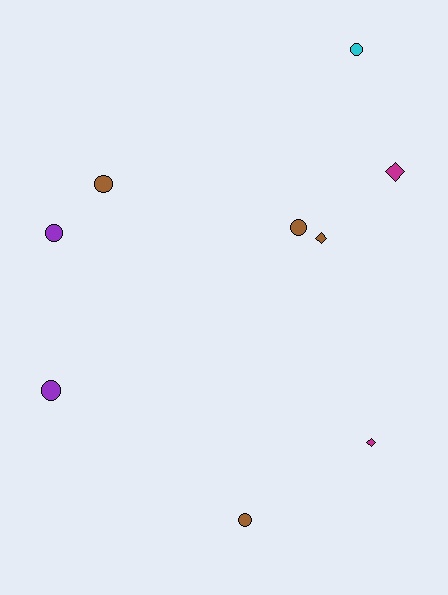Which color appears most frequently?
Brown, with 4 objects.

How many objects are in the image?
There are 9 objects.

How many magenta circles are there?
There are no magenta circles.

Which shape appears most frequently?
Circle, with 6 objects.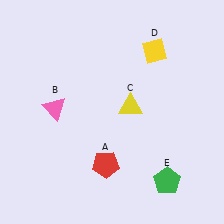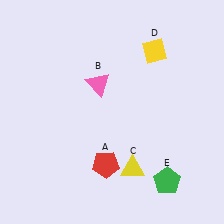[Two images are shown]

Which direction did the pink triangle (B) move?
The pink triangle (B) moved right.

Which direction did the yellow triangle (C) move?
The yellow triangle (C) moved down.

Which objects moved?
The objects that moved are: the pink triangle (B), the yellow triangle (C).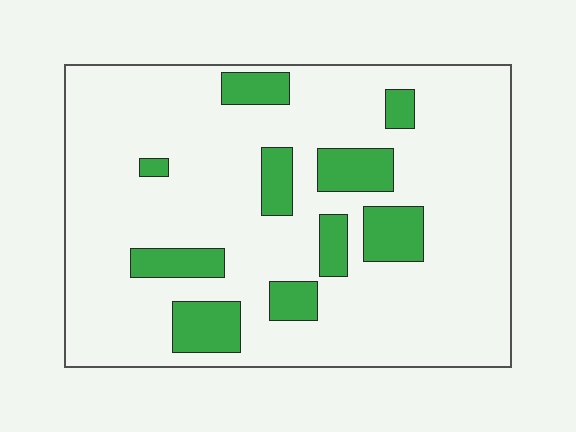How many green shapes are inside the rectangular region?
10.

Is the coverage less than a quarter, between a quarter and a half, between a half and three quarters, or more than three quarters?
Less than a quarter.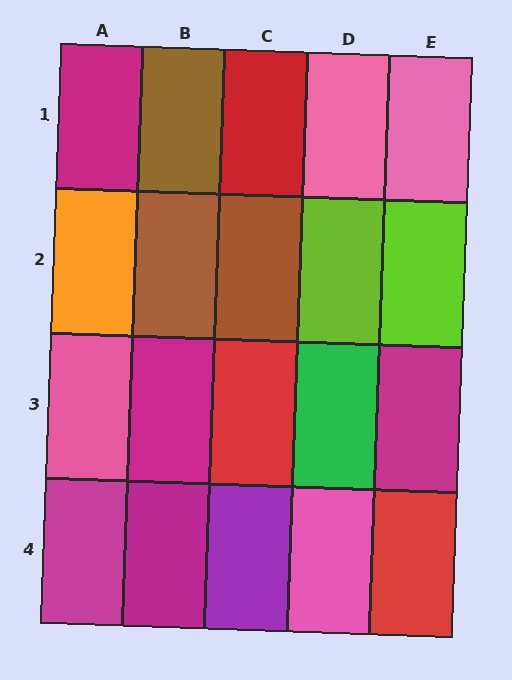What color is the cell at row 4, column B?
Magenta.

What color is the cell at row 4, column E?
Red.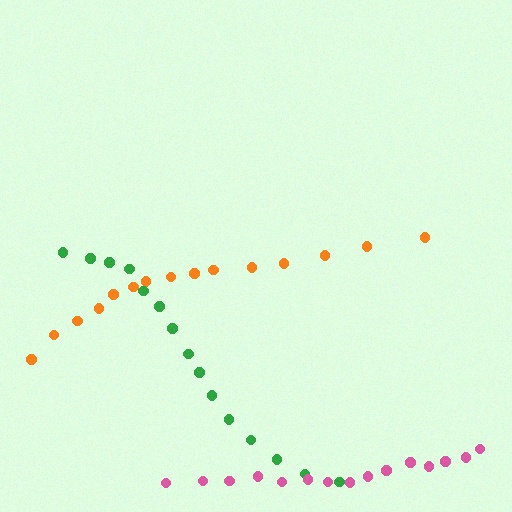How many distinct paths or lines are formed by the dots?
There are 3 distinct paths.